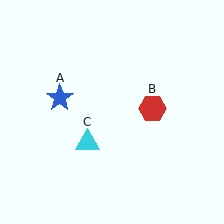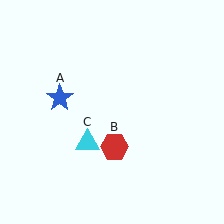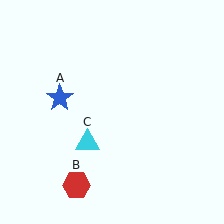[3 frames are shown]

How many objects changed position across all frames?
1 object changed position: red hexagon (object B).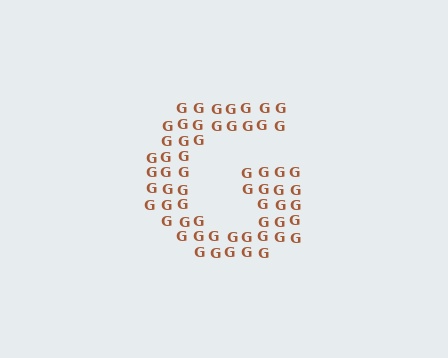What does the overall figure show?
The overall figure shows the letter G.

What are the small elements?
The small elements are letter G's.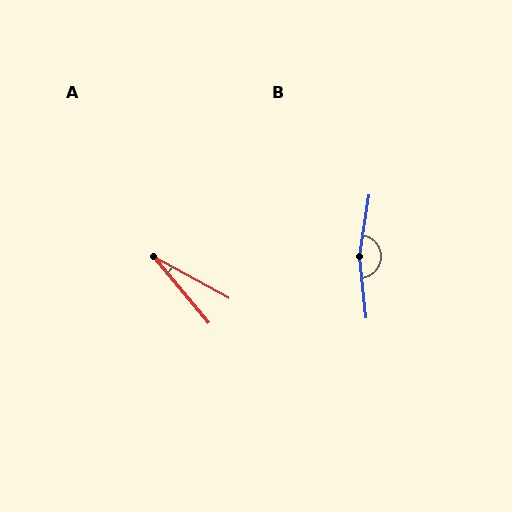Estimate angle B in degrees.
Approximately 165 degrees.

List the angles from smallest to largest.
A (22°), B (165°).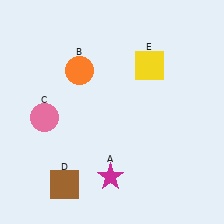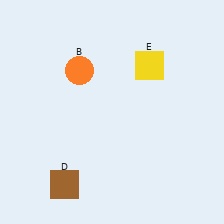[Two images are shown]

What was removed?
The magenta star (A), the pink circle (C) were removed in Image 2.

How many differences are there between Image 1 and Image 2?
There are 2 differences between the two images.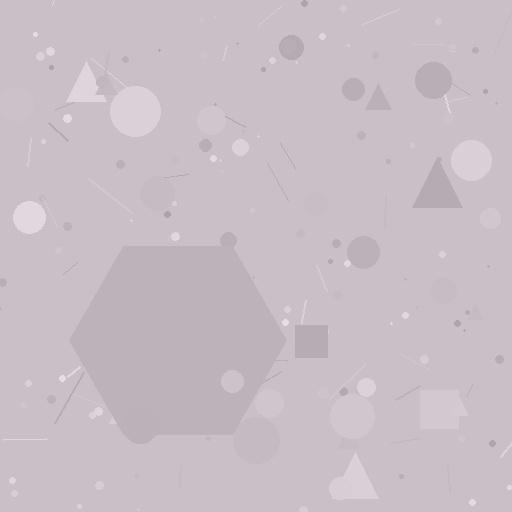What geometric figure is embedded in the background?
A hexagon is embedded in the background.